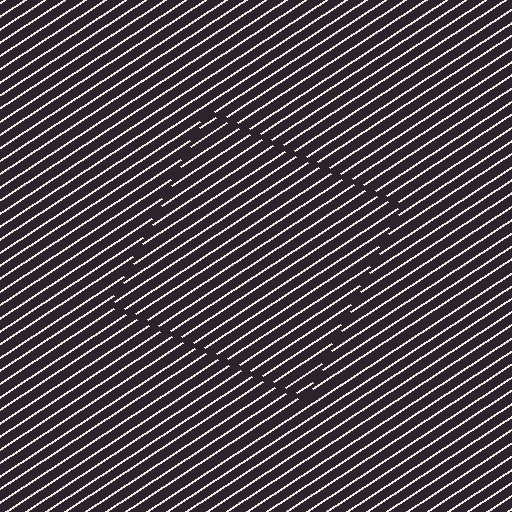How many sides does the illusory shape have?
4 sides — the line-ends trace a square.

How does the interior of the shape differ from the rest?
The interior of the shape contains the same grating, shifted by half a period — the contour is defined by the phase discontinuity where line-ends from the inner and outer gratings abut.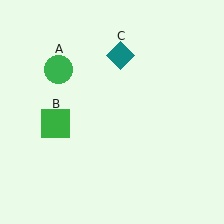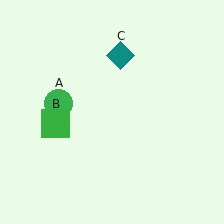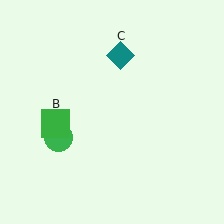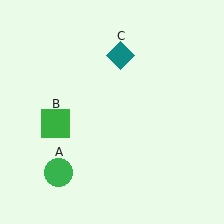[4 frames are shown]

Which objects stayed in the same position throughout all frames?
Green square (object B) and teal diamond (object C) remained stationary.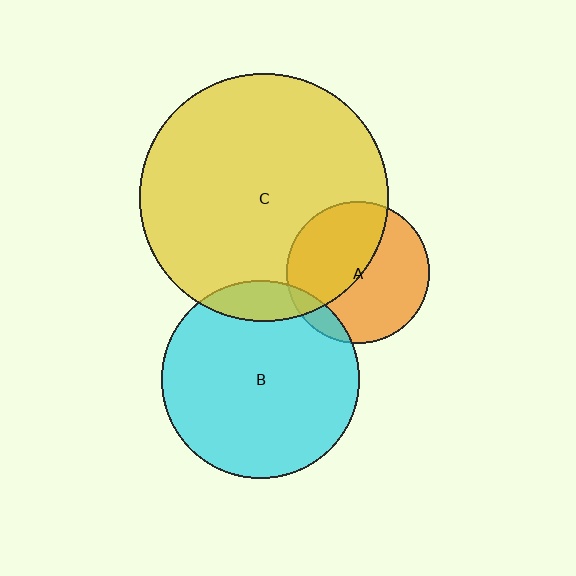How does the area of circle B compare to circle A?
Approximately 1.9 times.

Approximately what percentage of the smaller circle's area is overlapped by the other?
Approximately 10%.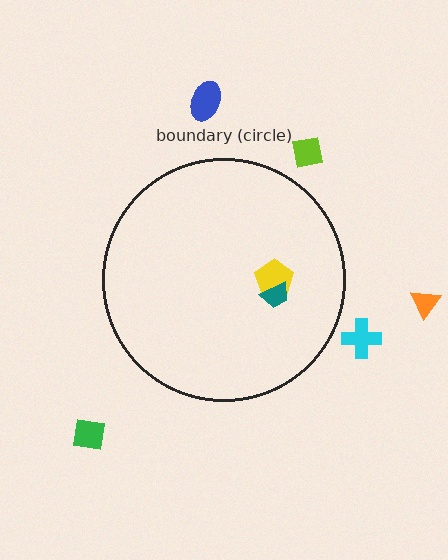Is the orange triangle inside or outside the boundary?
Outside.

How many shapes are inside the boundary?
2 inside, 5 outside.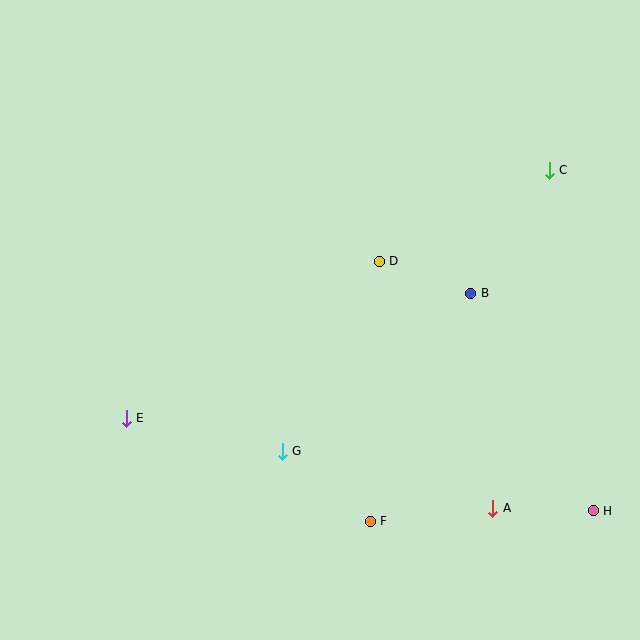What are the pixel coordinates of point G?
Point G is at (282, 451).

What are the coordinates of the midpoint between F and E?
The midpoint between F and E is at (248, 470).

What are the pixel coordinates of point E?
Point E is at (126, 418).